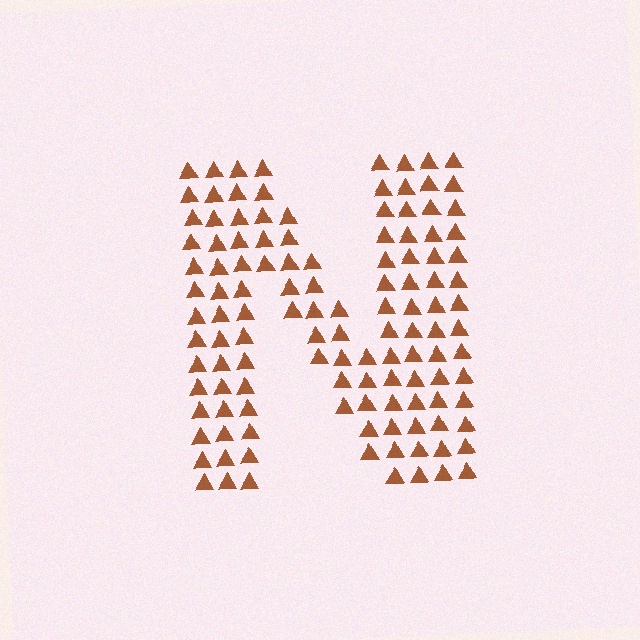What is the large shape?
The large shape is the letter N.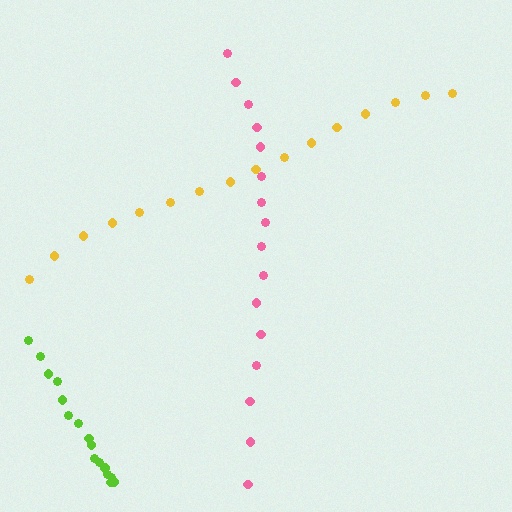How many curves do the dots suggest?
There are 3 distinct paths.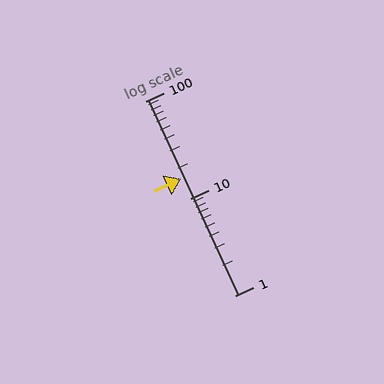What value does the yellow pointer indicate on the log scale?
The pointer indicates approximately 16.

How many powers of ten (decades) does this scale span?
The scale spans 2 decades, from 1 to 100.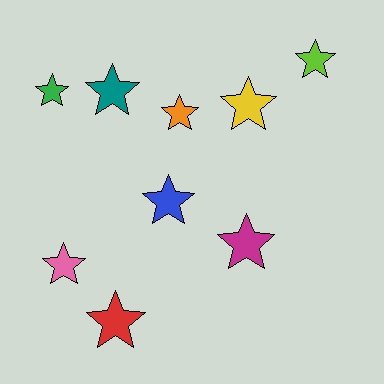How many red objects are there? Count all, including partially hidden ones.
There is 1 red object.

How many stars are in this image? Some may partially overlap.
There are 9 stars.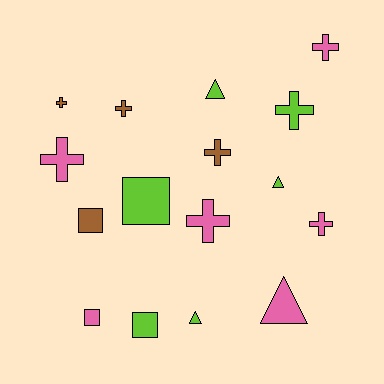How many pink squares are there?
There is 1 pink square.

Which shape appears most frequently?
Cross, with 8 objects.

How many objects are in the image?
There are 16 objects.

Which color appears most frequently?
Lime, with 6 objects.